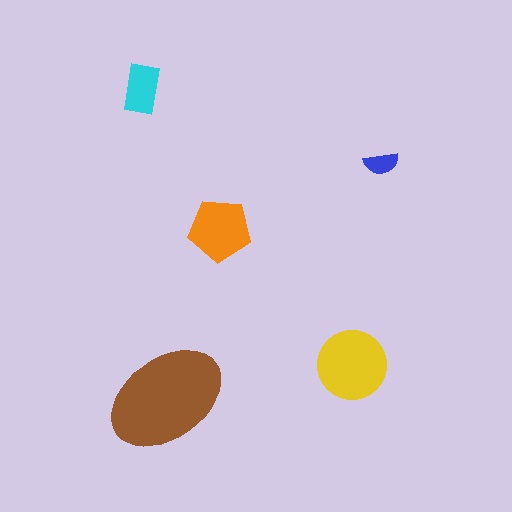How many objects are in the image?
There are 5 objects in the image.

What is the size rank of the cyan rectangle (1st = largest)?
4th.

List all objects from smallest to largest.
The blue semicircle, the cyan rectangle, the orange pentagon, the yellow circle, the brown ellipse.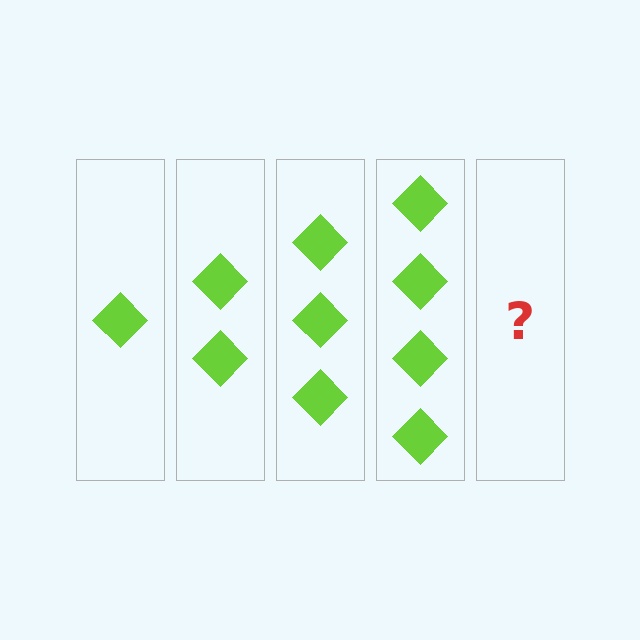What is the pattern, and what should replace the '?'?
The pattern is that each step adds one more diamond. The '?' should be 5 diamonds.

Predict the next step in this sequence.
The next step is 5 diamonds.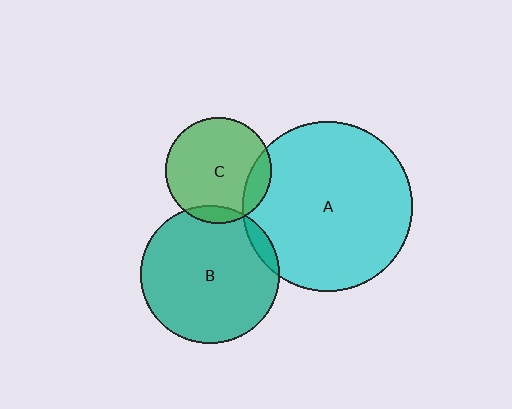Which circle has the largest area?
Circle A (cyan).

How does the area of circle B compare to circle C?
Approximately 1.7 times.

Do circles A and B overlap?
Yes.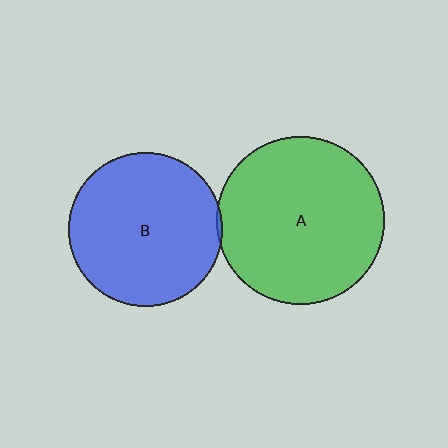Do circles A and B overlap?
Yes.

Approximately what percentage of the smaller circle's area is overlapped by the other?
Approximately 5%.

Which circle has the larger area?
Circle A (green).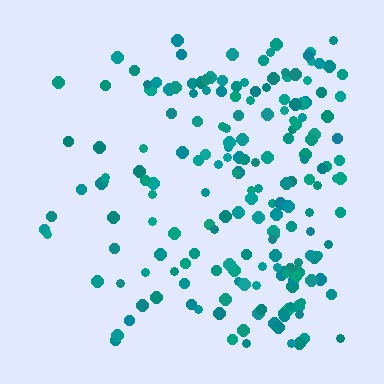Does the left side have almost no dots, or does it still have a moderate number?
Still a moderate number, just noticeably fewer than the right.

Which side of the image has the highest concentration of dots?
The right.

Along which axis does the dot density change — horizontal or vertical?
Horizontal.